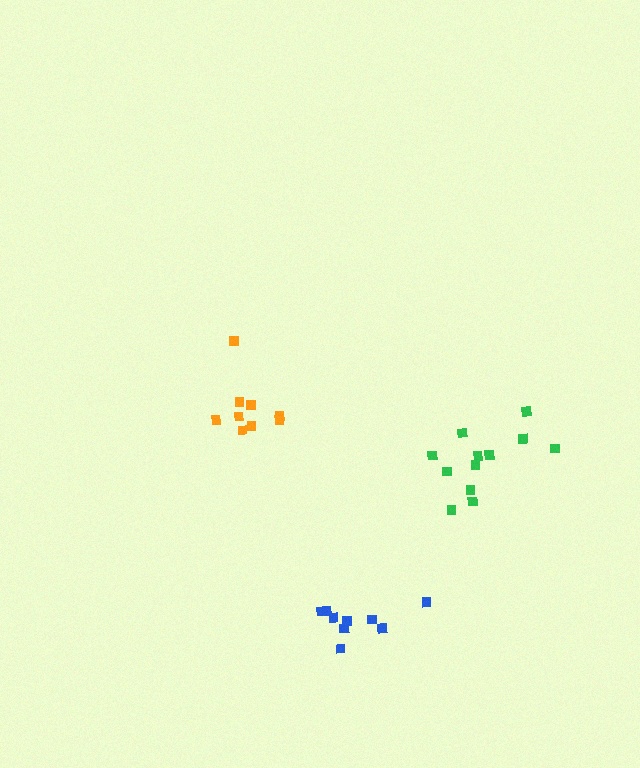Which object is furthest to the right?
The green cluster is rightmost.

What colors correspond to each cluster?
The clusters are colored: green, orange, blue.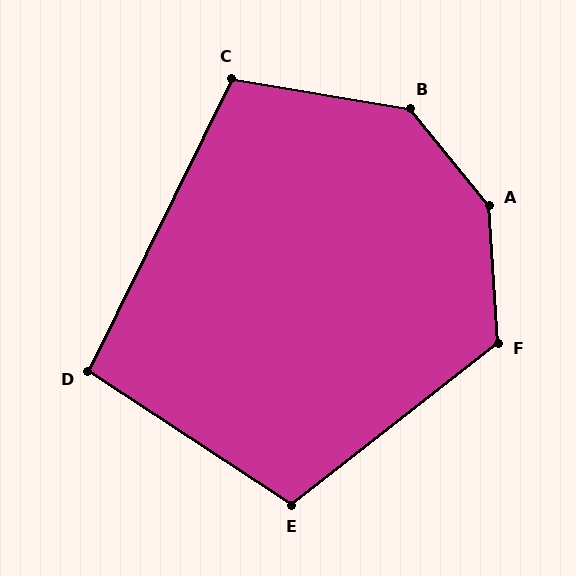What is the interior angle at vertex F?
Approximately 124 degrees (obtuse).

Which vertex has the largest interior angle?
A, at approximately 145 degrees.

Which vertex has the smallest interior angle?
D, at approximately 97 degrees.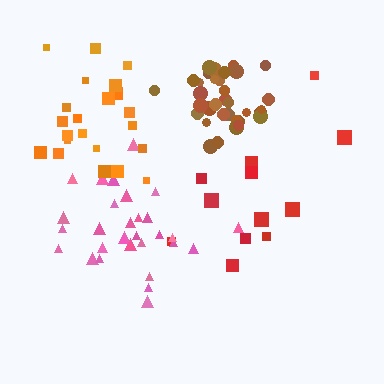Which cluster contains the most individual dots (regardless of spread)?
Brown (34).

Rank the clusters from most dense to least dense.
brown, pink, orange, red.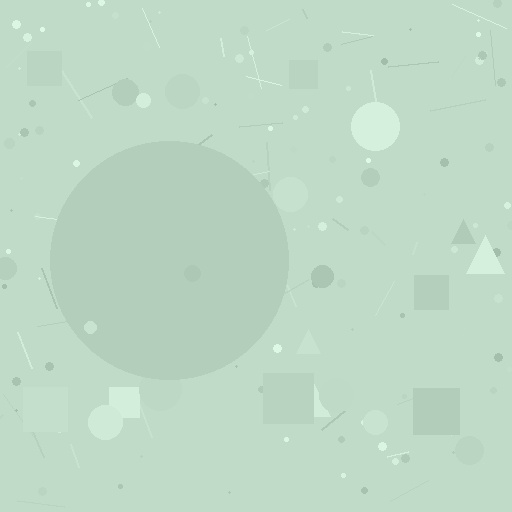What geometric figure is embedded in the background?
A circle is embedded in the background.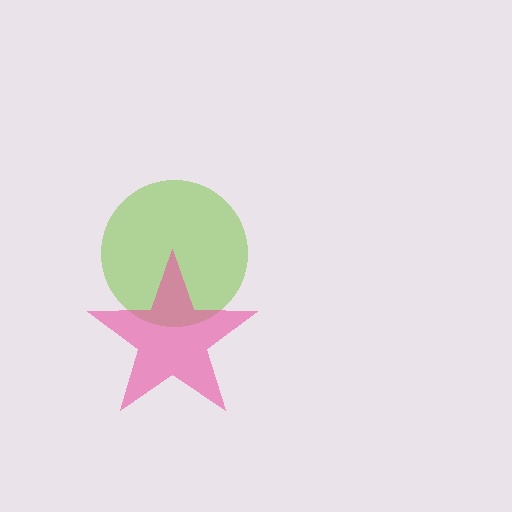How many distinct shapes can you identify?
There are 2 distinct shapes: a lime circle, a pink star.